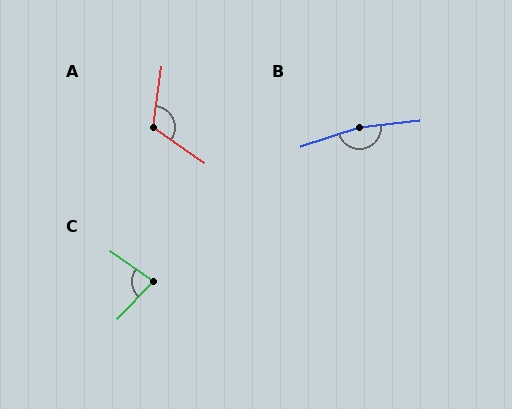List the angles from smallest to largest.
C (82°), A (116°), B (168°).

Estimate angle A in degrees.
Approximately 116 degrees.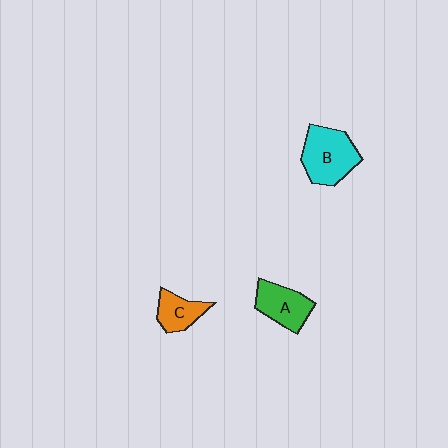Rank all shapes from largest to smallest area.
From largest to smallest: B (cyan), A (green), C (orange).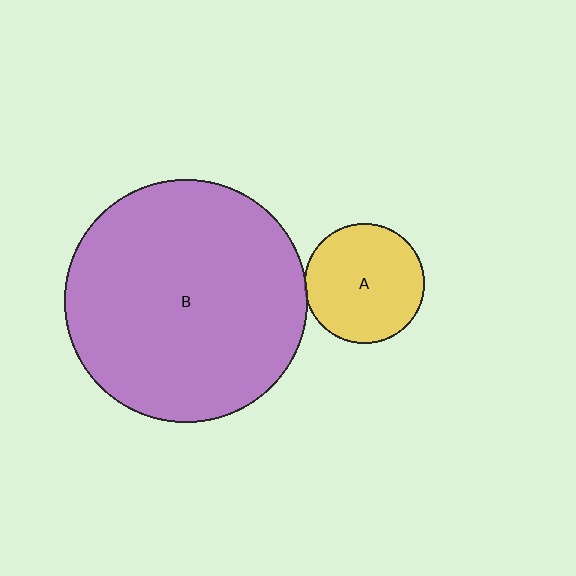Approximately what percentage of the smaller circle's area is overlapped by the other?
Approximately 5%.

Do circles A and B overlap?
Yes.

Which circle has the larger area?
Circle B (purple).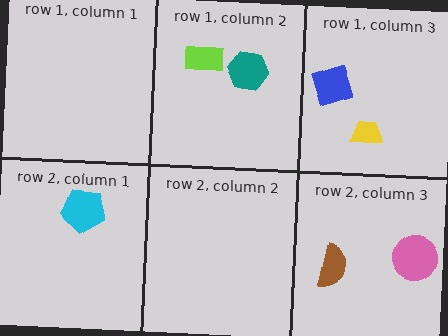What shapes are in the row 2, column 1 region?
The cyan pentagon.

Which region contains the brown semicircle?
The row 2, column 3 region.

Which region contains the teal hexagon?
The row 1, column 2 region.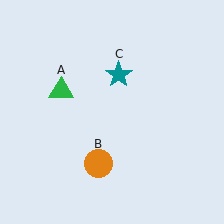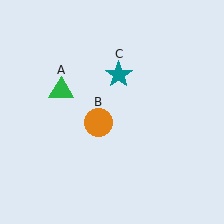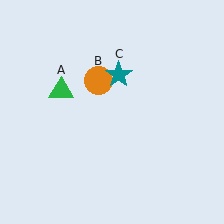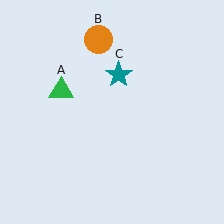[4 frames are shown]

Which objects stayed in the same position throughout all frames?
Green triangle (object A) and teal star (object C) remained stationary.